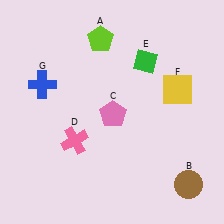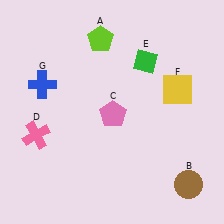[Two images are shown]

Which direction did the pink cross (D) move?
The pink cross (D) moved left.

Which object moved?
The pink cross (D) moved left.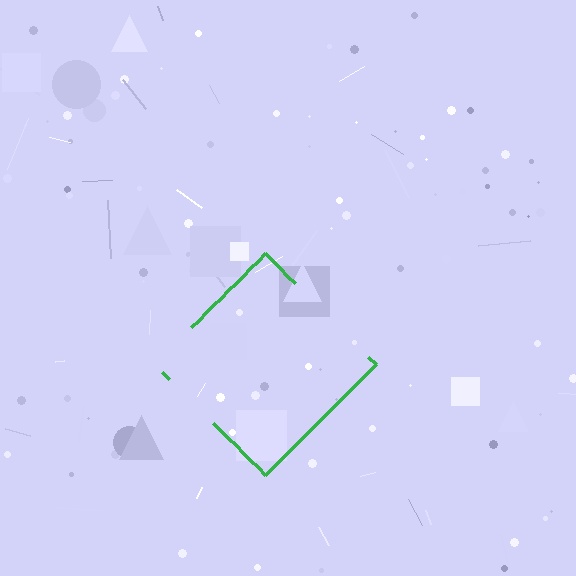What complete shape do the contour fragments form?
The contour fragments form a diamond.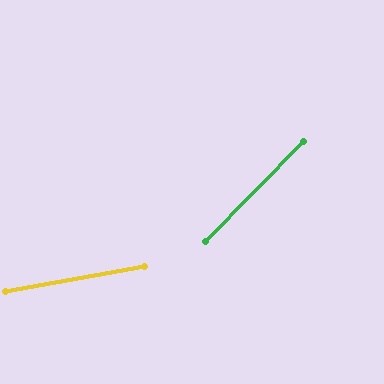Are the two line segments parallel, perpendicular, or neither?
Neither parallel nor perpendicular — they differ by about 36°.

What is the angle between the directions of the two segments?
Approximately 36 degrees.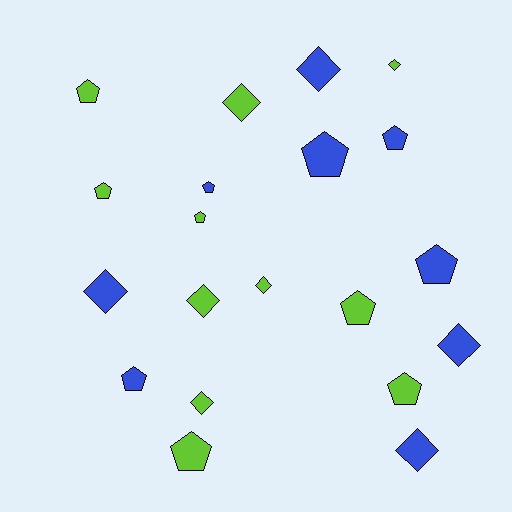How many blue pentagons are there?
There are 5 blue pentagons.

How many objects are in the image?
There are 20 objects.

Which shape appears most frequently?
Pentagon, with 11 objects.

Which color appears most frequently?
Lime, with 11 objects.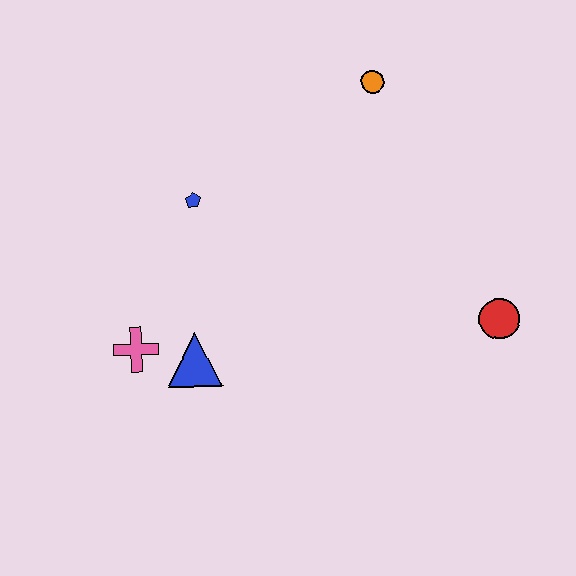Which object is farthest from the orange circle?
The pink cross is farthest from the orange circle.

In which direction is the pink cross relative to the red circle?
The pink cross is to the left of the red circle.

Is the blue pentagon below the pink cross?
No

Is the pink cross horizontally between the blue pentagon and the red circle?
No